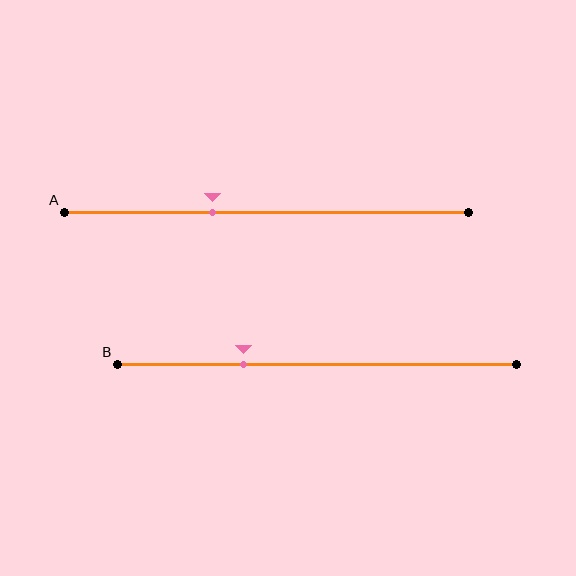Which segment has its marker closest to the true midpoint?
Segment A has its marker closest to the true midpoint.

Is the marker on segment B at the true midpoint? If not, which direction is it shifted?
No, the marker on segment B is shifted to the left by about 18% of the segment length.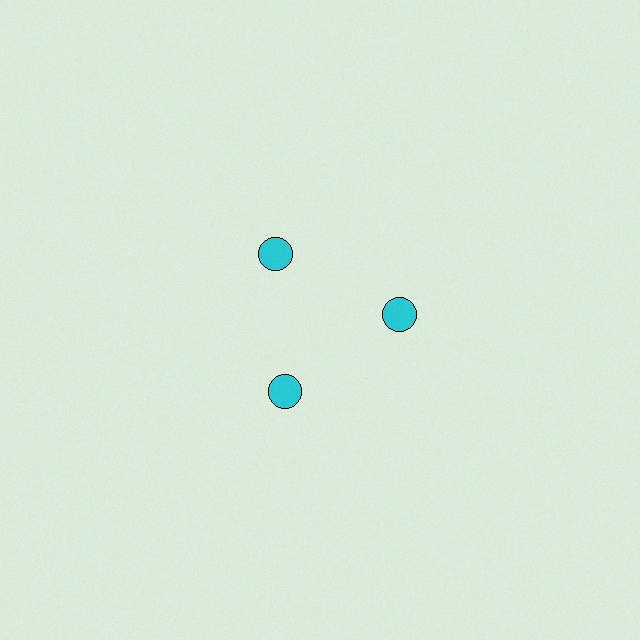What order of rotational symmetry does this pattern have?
This pattern has 3-fold rotational symmetry.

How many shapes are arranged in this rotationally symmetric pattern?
There are 3 shapes, arranged in 3 groups of 1.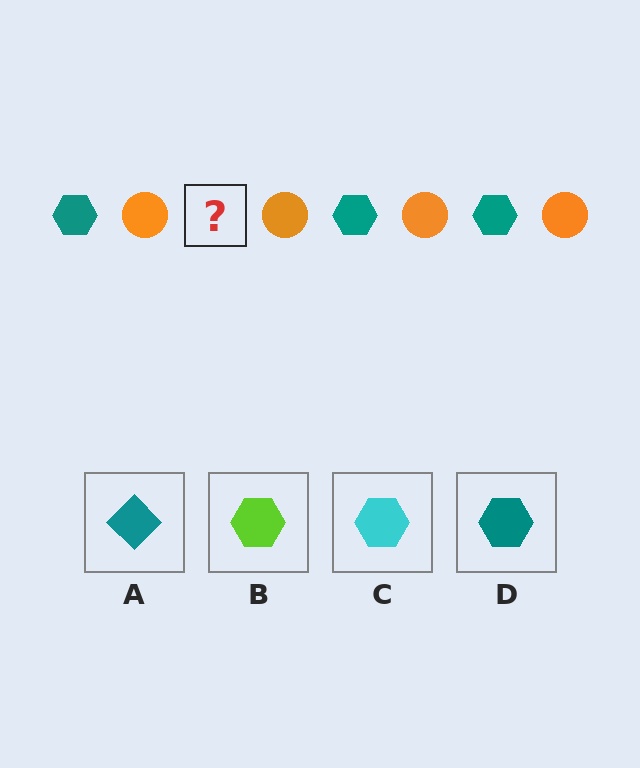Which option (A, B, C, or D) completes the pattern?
D.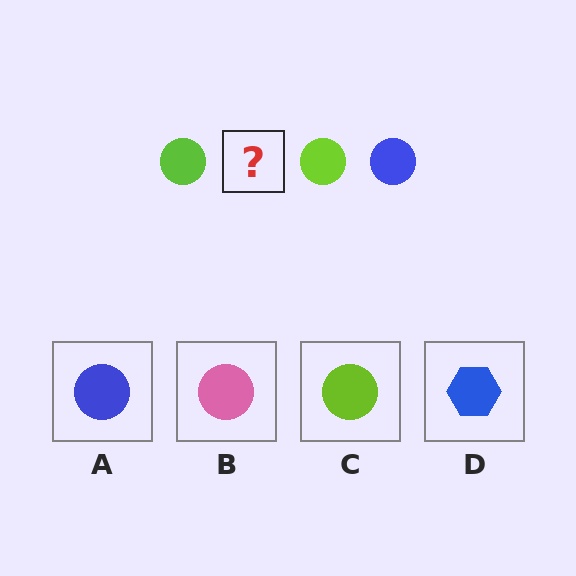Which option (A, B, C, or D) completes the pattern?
A.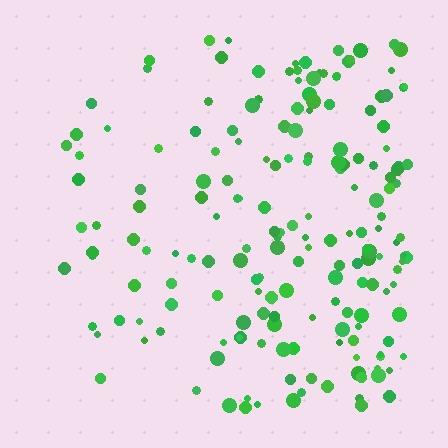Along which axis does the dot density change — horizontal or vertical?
Horizontal.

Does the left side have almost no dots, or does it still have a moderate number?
Still a moderate number, just noticeably fewer than the right.